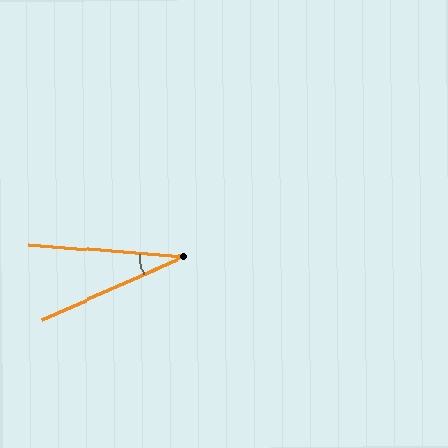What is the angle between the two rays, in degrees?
Approximately 28 degrees.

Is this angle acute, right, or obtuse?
It is acute.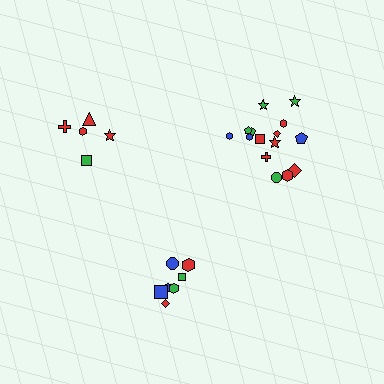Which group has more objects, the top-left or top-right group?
The top-right group.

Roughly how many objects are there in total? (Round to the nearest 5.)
Roughly 25 objects in total.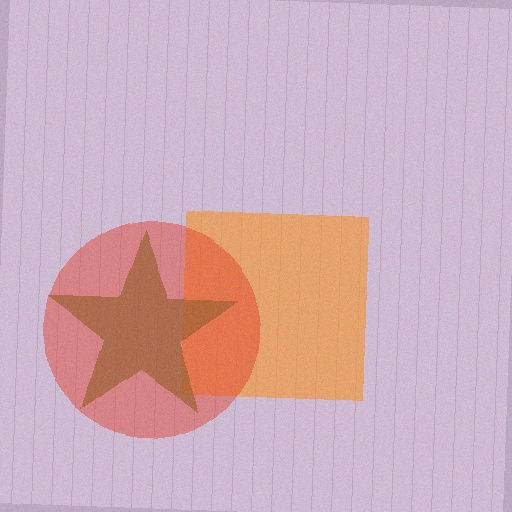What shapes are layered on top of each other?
The layered shapes are: an orange square, a red circle, a brown star.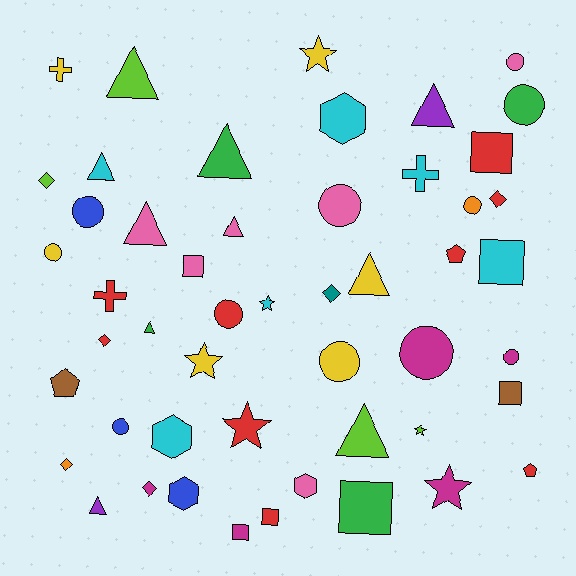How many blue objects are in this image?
There are 3 blue objects.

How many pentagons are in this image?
There are 3 pentagons.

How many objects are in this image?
There are 50 objects.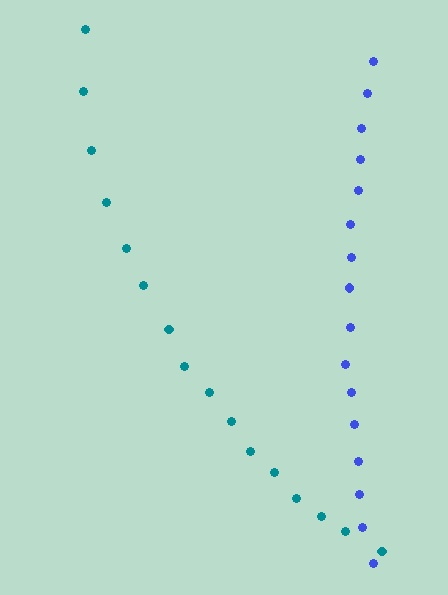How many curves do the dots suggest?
There are 2 distinct paths.